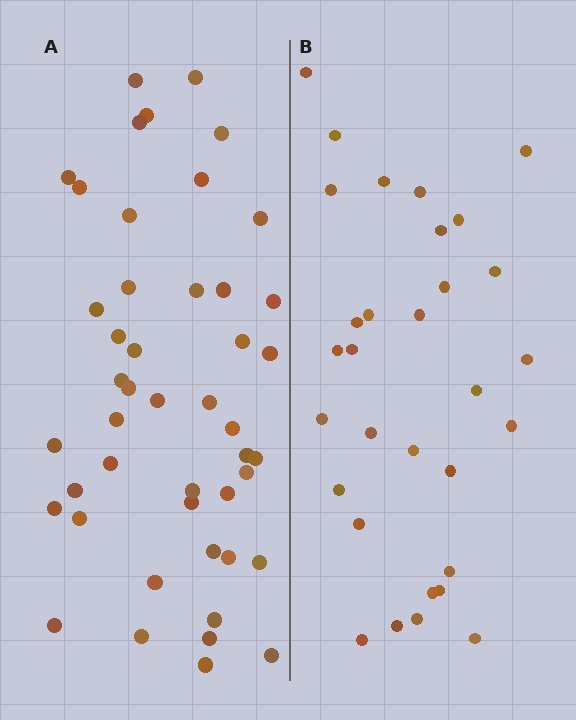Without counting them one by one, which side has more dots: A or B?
Region A (the left region) has more dots.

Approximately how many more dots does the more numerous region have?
Region A has approximately 15 more dots than region B.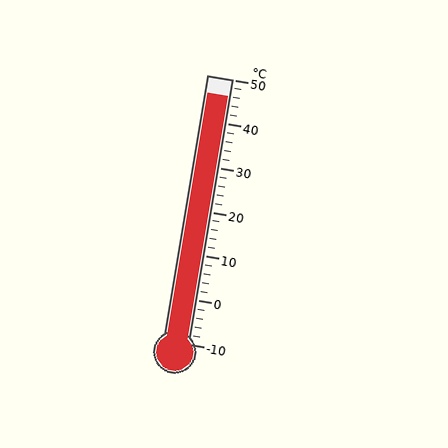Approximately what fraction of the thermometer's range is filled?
The thermometer is filled to approximately 95% of its range.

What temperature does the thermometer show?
The thermometer shows approximately 46°C.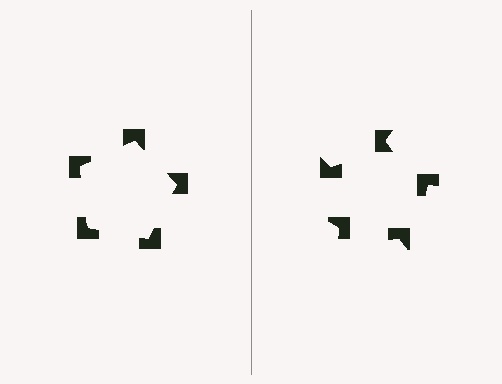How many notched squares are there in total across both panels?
10 — 5 on each side.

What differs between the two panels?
The notched squares are positioned identically on both sides; only the wedge orientations differ. On the left they align to a pentagon; on the right they are misaligned.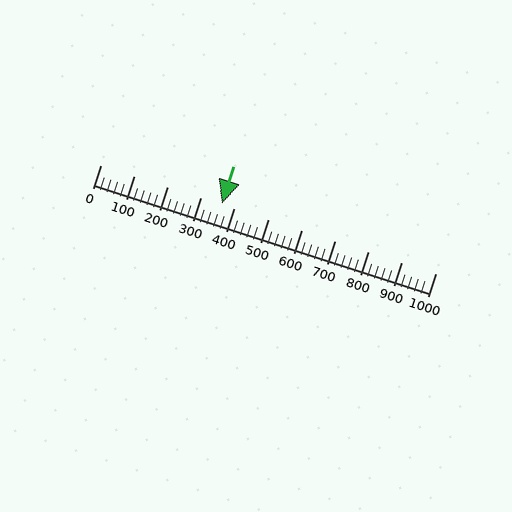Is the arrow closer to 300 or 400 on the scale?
The arrow is closer to 400.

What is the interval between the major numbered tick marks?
The major tick marks are spaced 100 units apart.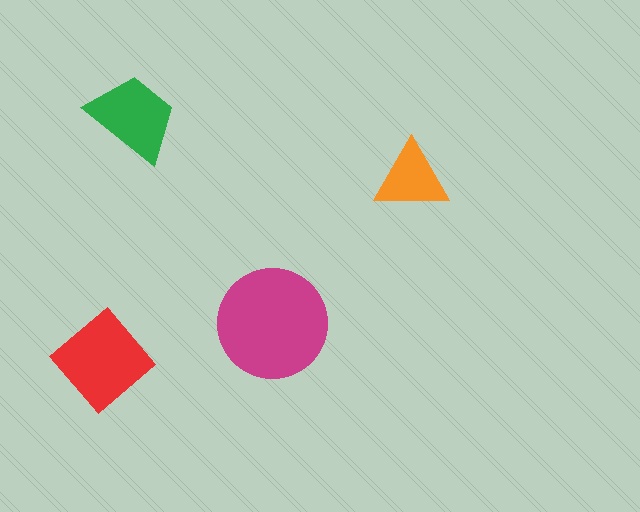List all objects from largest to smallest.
The magenta circle, the red diamond, the green trapezoid, the orange triangle.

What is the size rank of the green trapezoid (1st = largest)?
3rd.